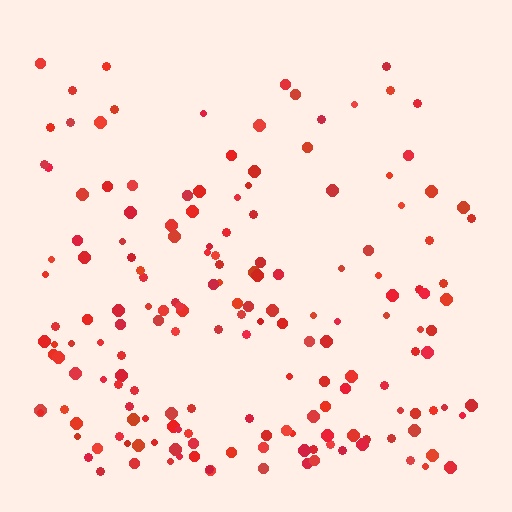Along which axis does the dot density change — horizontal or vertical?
Vertical.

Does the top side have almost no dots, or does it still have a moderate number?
Still a moderate number, just noticeably fewer than the bottom.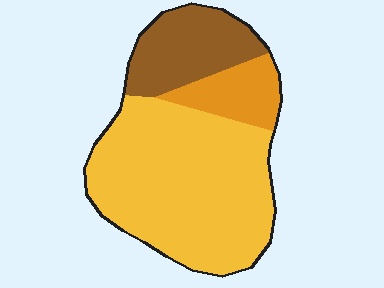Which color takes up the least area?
Orange, at roughly 15%.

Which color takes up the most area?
Yellow, at roughly 65%.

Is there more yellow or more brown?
Yellow.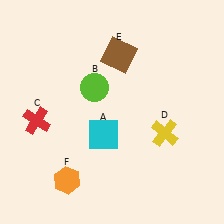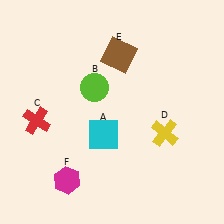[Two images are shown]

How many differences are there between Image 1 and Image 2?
There is 1 difference between the two images.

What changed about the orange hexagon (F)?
In Image 1, F is orange. In Image 2, it changed to magenta.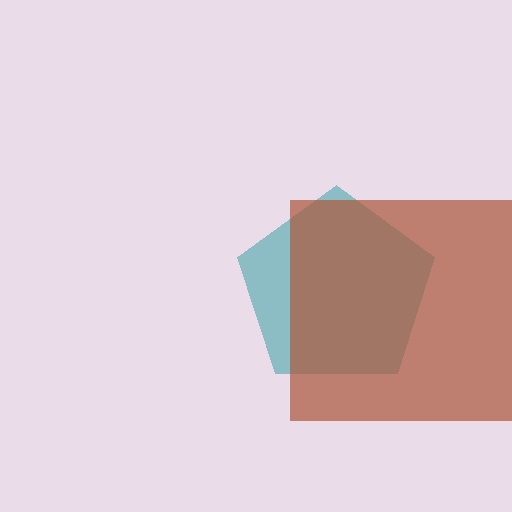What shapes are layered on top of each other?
The layered shapes are: a teal pentagon, a brown square.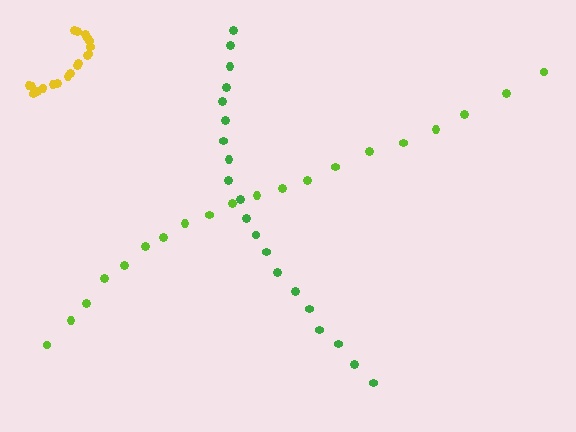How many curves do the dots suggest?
There are 3 distinct paths.